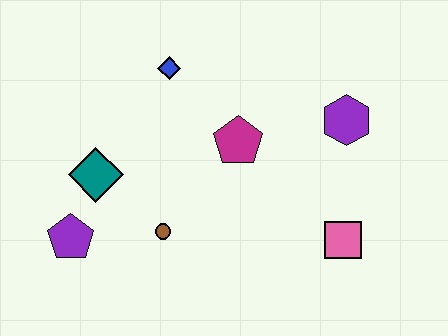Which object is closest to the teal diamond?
The purple pentagon is closest to the teal diamond.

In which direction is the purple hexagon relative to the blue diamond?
The purple hexagon is to the right of the blue diamond.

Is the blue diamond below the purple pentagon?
No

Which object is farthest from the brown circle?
The purple hexagon is farthest from the brown circle.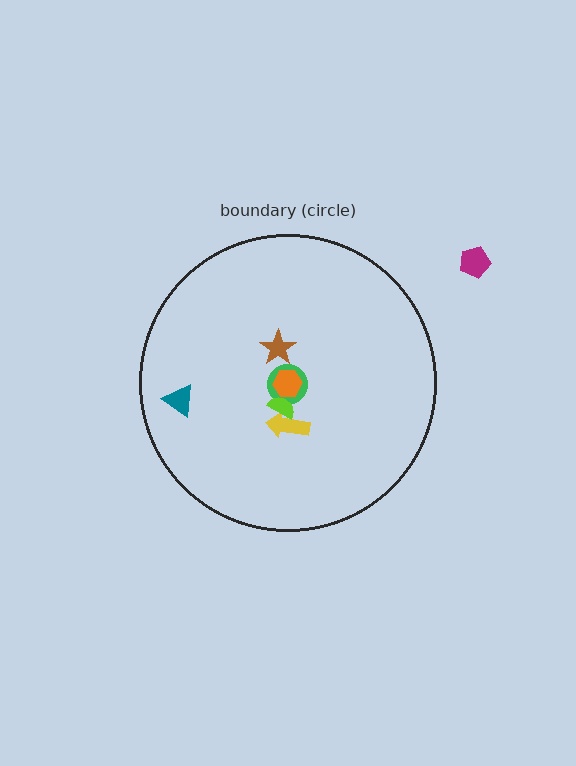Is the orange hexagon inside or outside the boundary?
Inside.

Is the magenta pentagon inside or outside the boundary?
Outside.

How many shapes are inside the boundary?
6 inside, 1 outside.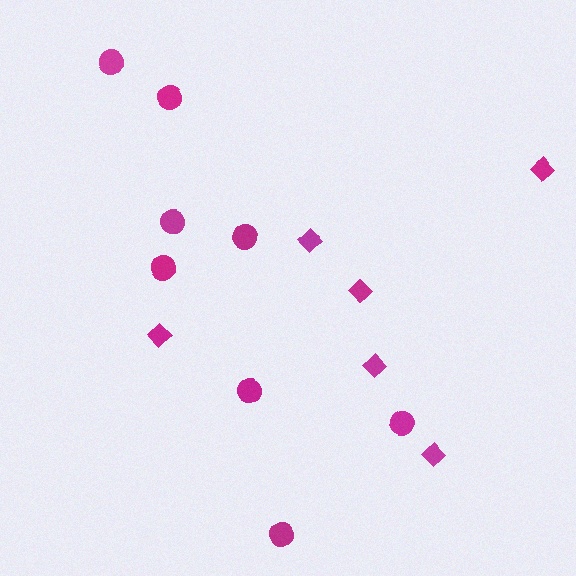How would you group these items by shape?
There are 2 groups: one group of circles (8) and one group of diamonds (6).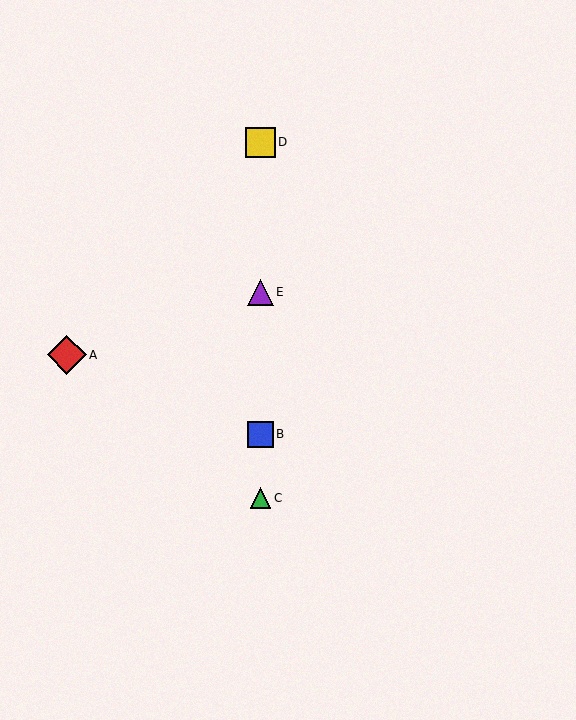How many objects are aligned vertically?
4 objects (B, C, D, E) are aligned vertically.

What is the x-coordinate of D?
Object D is at x≈260.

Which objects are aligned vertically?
Objects B, C, D, E are aligned vertically.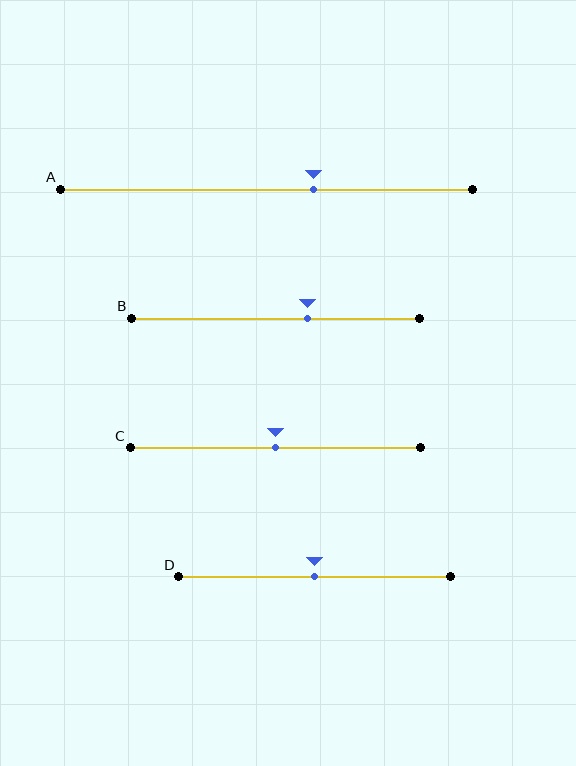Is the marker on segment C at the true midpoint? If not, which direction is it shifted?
Yes, the marker on segment C is at the true midpoint.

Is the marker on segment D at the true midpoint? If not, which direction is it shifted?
Yes, the marker on segment D is at the true midpoint.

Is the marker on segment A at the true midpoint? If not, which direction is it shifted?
No, the marker on segment A is shifted to the right by about 11% of the segment length.